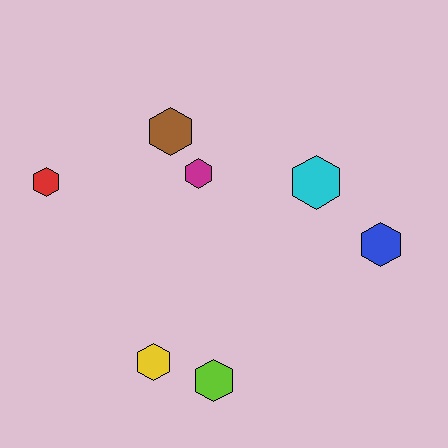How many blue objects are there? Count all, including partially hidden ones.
There is 1 blue object.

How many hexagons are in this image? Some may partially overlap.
There are 7 hexagons.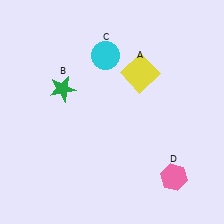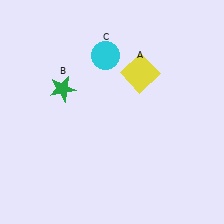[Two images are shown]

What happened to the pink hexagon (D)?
The pink hexagon (D) was removed in Image 2. It was in the bottom-right area of Image 1.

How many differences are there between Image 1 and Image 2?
There is 1 difference between the two images.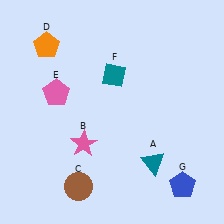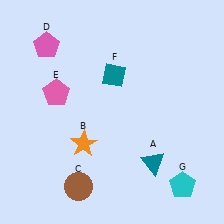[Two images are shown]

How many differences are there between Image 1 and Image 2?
There are 3 differences between the two images.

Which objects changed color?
B changed from pink to orange. D changed from orange to pink. G changed from blue to cyan.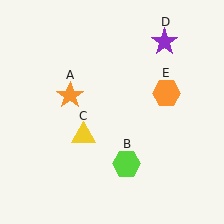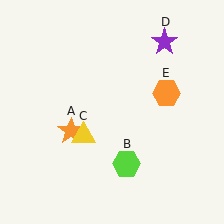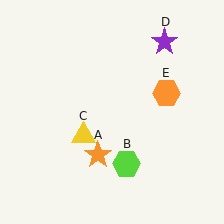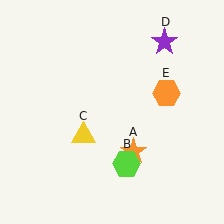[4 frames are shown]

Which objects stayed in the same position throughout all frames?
Lime hexagon (object B) and yellow triangle (object C) and purple star (object D) and orange hexagon (object E) remained stationary.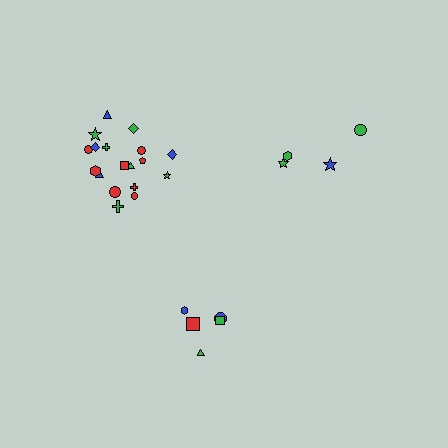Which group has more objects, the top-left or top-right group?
The top-left group.